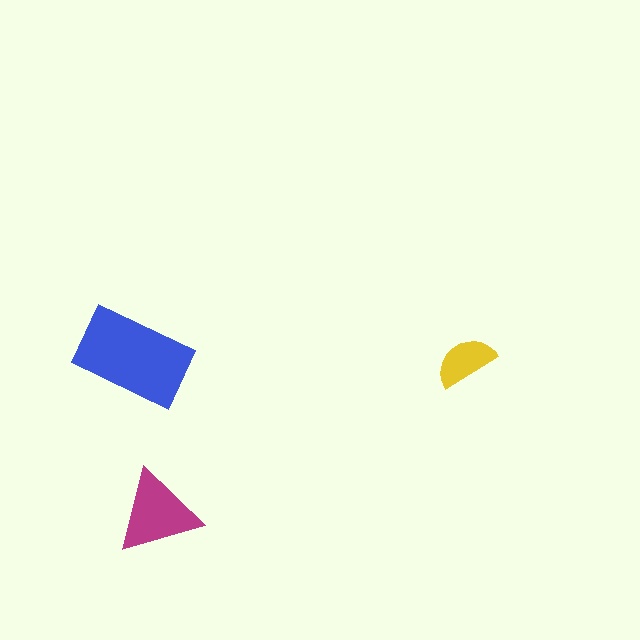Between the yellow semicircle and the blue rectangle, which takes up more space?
The blue rectangle.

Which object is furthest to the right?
The yellow semicircle is rightmost.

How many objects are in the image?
There are 3 objects in the image.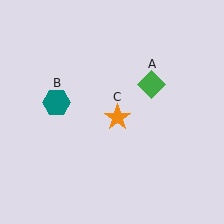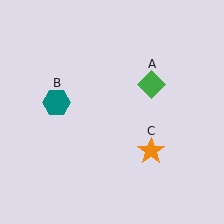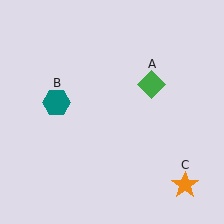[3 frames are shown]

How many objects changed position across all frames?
1 object changed position: orange star (object C).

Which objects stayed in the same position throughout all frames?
Green diamond (object A) and teal hexagon (object B) remained stationary.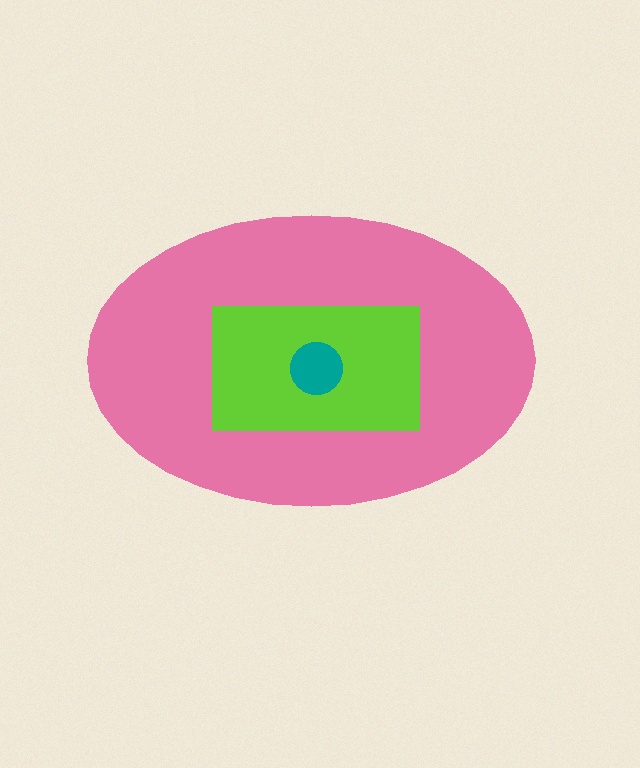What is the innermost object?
The teal circle.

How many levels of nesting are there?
3.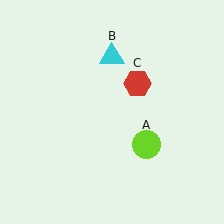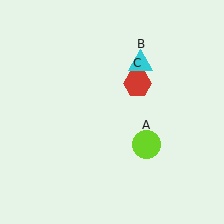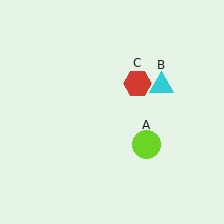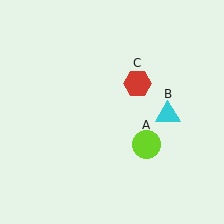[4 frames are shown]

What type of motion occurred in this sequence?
The cyan triangle (object B) rotated clockwise around the center of the scene.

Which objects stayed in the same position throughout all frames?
Lime circle (object A) and red hexagon (object C) remained stationary.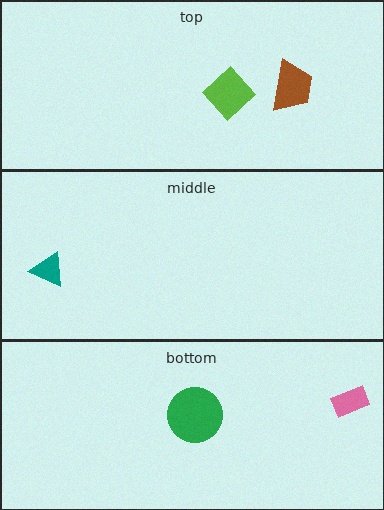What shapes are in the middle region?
The teal triangle.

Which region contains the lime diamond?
The top region.